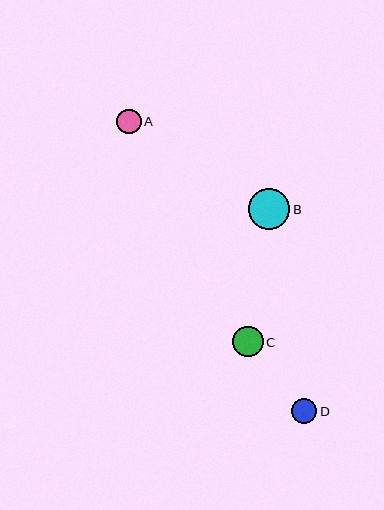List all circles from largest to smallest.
From largest to smallest: B, C, D, A.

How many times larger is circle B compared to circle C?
Circle B is approximately 1.3 times the size of circle C.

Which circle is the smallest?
Circle A is the smallest with a size of approximately 24 pixels.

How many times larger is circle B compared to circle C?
Circle B is approximately 1.3 times the size of circle C.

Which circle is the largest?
Circle B is the largest with a size of approximately 41 pixels.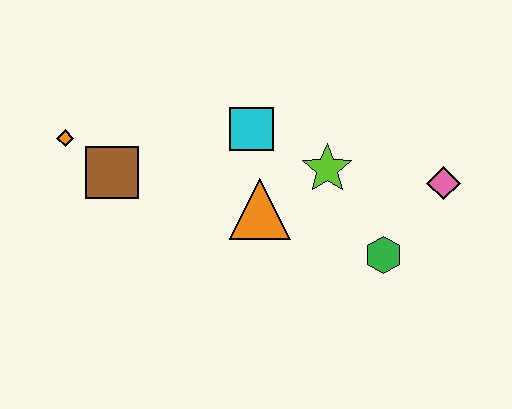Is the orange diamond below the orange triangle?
No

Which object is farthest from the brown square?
The pink diamond is farthest from the brown square.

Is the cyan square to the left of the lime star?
Yes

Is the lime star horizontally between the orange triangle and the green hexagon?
Yes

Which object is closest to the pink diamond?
The green hexagon is closest to the pink diamond.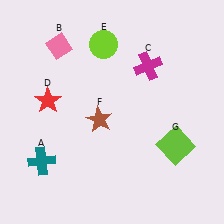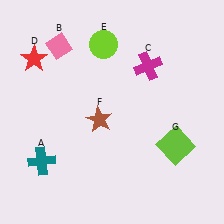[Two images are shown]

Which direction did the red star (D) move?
The red star (D) moved up.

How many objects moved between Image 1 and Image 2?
1 object moved between the two images.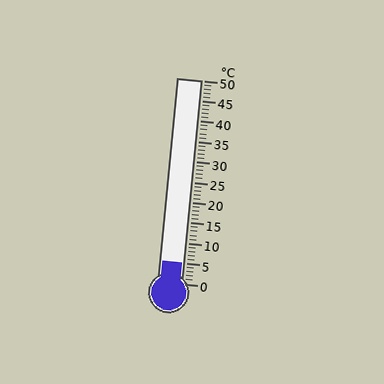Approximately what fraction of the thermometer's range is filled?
The thermometer is filled to approximately 10% of its range.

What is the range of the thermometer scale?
The thermometer scale ranges from 0°C to 50°C.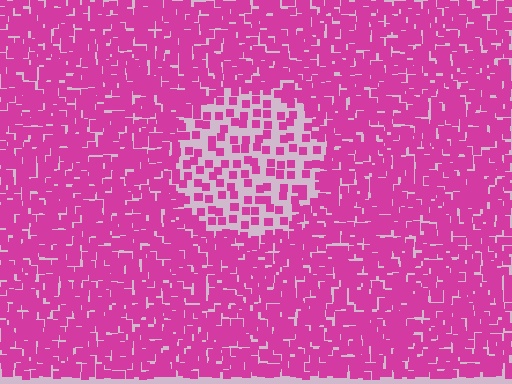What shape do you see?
I see a circle.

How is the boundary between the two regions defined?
The boundary is defined by a change in element density (approximately 2.6x ratio). All elements are the same color, size, and shape.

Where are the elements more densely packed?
The elements are more densely packed outside the circle boundary.